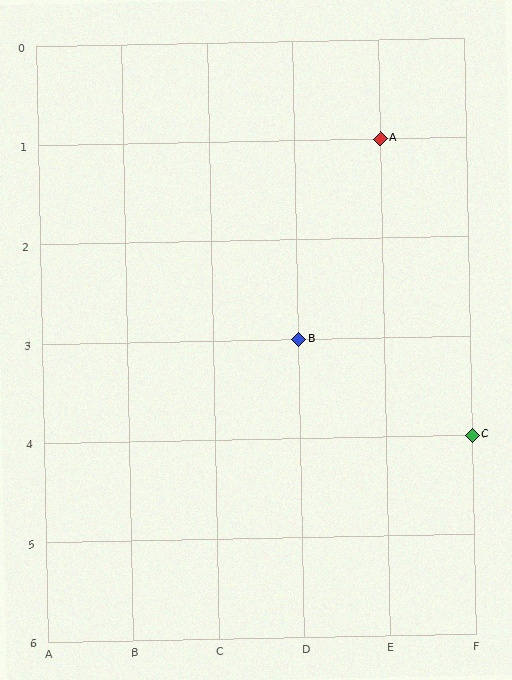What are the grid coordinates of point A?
Point A is at grid coordinates (E, 1).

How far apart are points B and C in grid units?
Points B and C are 2 columns and 1 row apart (about 2.2 grid units diagonally).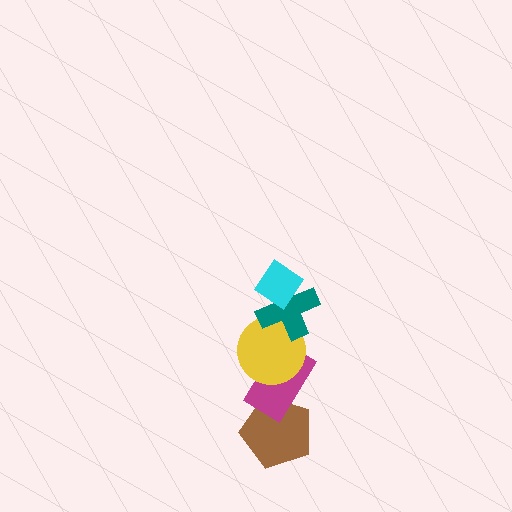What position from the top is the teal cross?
The teal cross is 2nd from the top.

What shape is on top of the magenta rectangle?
The yellow circle is on top of the magenta rectangle.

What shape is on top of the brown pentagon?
The magenta rectangle is on top of the brown pentagon.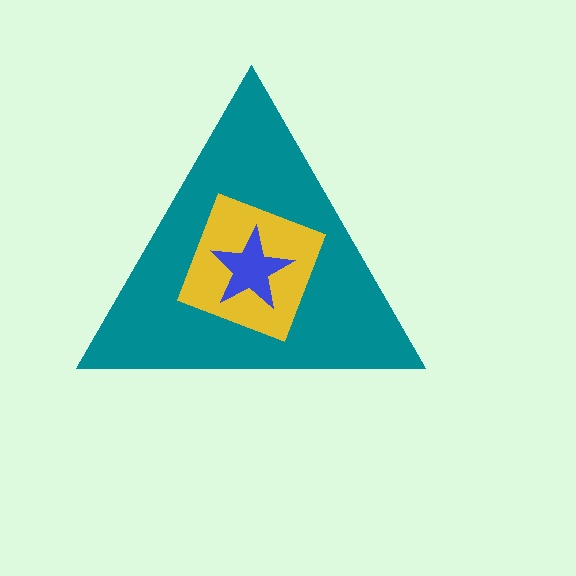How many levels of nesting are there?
3.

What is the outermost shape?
The teal triangle.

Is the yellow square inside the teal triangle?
Yes.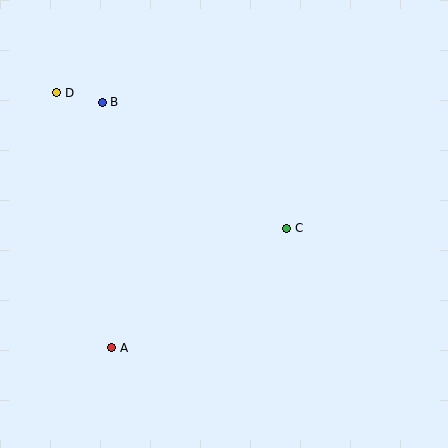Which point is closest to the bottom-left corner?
Point A is closest to the bottom-left corner.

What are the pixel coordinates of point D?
Point D is at (57, 93).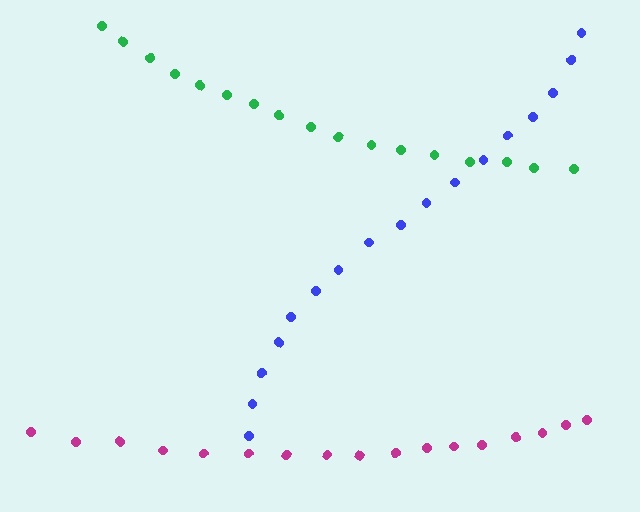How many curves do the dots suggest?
There are 3 distinct paths.